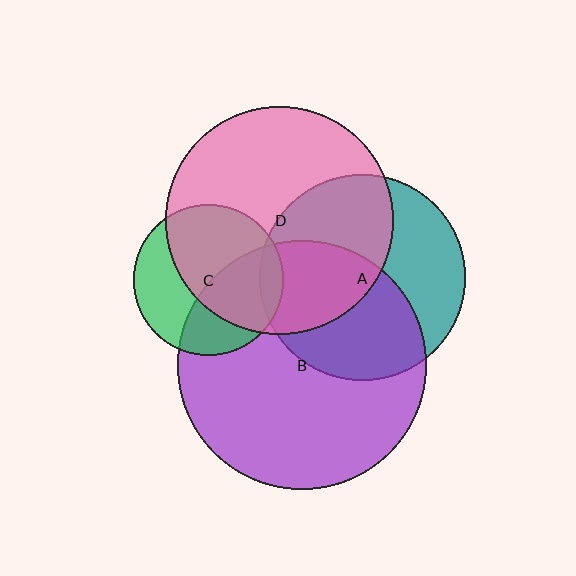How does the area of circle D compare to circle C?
Approximately 2.3 times.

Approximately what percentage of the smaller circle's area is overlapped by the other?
Approximately 60%.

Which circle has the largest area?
Circle B (purple).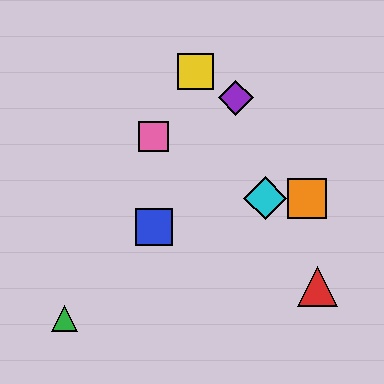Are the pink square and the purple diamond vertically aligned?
No, the pink square is at x≈154 and the purple diamond is at x≈236.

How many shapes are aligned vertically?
2 shapes (the blue square, the pink square) are aligned vertically.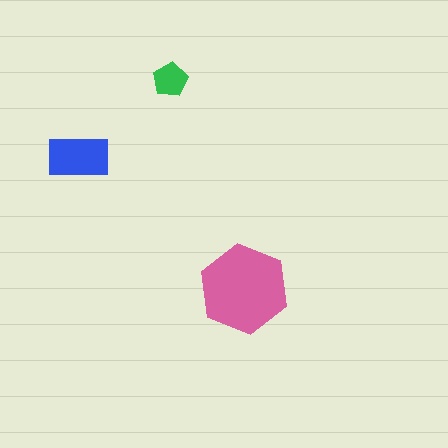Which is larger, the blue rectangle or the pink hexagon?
The pink hexagon.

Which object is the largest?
The pink hexagon.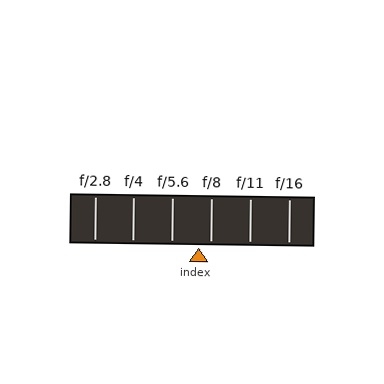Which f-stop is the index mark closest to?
The index mark is closest to f/8.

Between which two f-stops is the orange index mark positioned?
The index mark is between f/5.6 and f/8.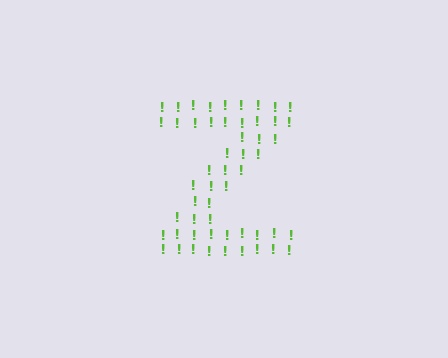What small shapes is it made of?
It is made of small exclamation marks.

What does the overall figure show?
The overall figure shows the letter Z.